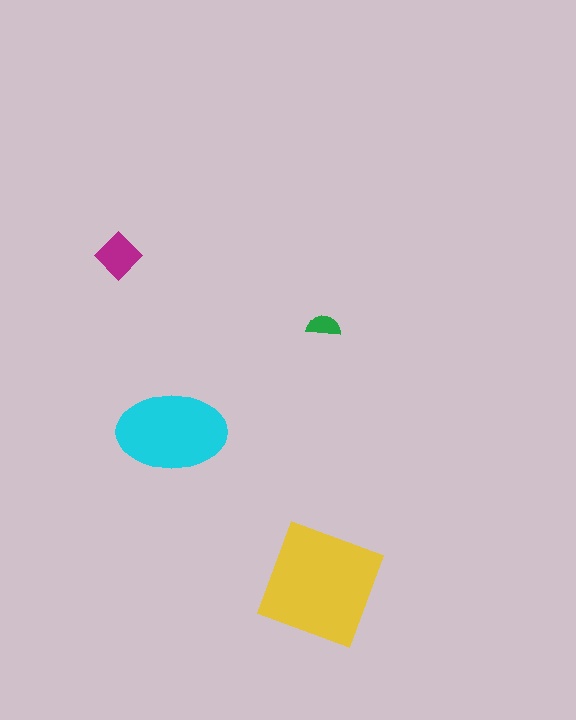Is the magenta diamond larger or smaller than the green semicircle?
Larger.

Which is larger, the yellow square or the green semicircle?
The yellow square.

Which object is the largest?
The yellow square.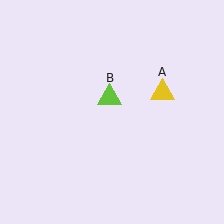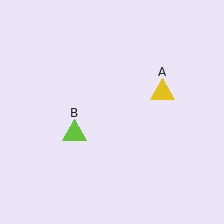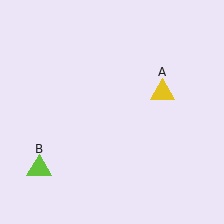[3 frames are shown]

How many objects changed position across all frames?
1 object changed position: lime triangle (object B).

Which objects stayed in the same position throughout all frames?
Yellow triangle (object A) remained stationary.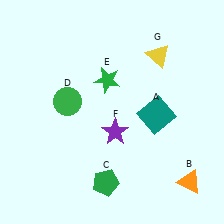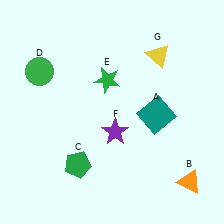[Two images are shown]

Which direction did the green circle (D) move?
The green circle (D) moved up.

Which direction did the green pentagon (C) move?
The green pentagon (C) moved left.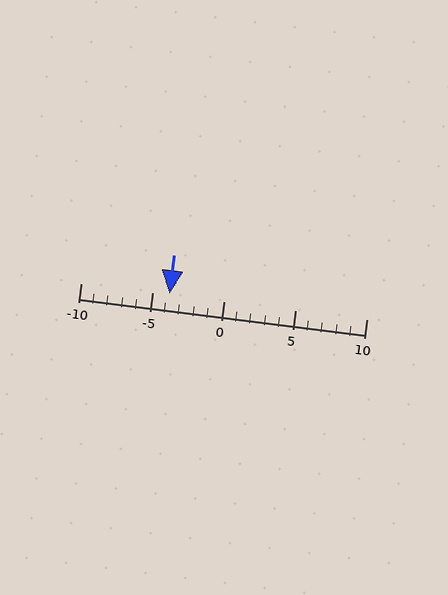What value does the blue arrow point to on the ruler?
The blue arrow points to approximately -4.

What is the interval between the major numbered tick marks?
The major tick marks are spaced 5 units apart.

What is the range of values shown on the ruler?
The ruler shows values from -10 to 10.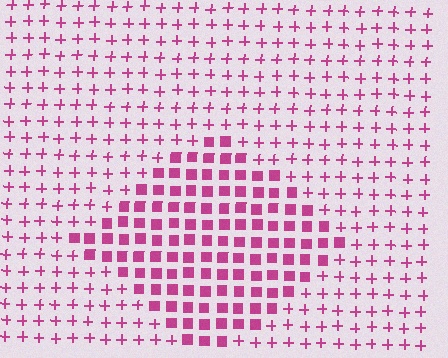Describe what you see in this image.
The image is filled with small magenta elements arranged in a uniform grid. A diamond-shaped region contains squares, while the surrounding area contains plus signs. The boundary is defined purely by the change in element shape.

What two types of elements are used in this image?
The image uses squares inside the diamond region and plus signs outside it.